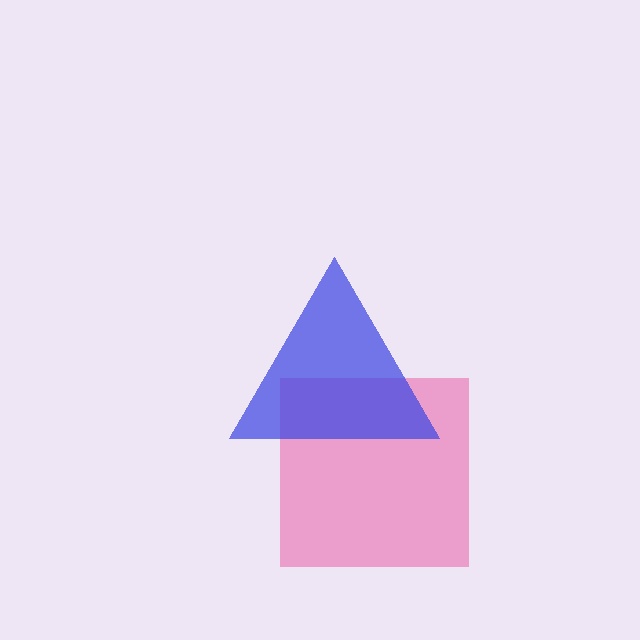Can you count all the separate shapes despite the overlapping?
Yes, there are 2 separate shapes.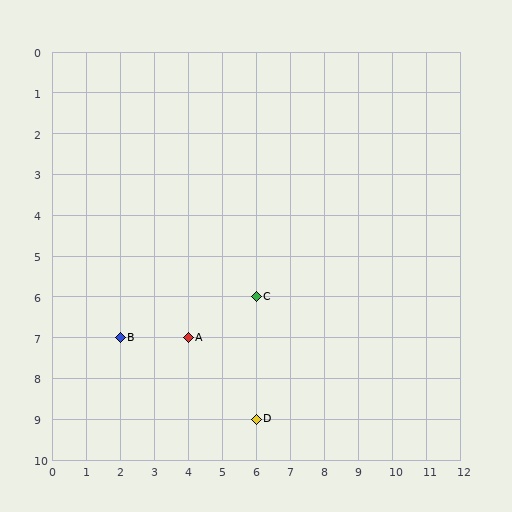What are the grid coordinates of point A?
Point A is at grid coordinates (4, 7).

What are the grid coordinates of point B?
Point B is at grid coordinates (2, 7).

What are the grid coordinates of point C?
Point C is at grid coordinates (6, 6).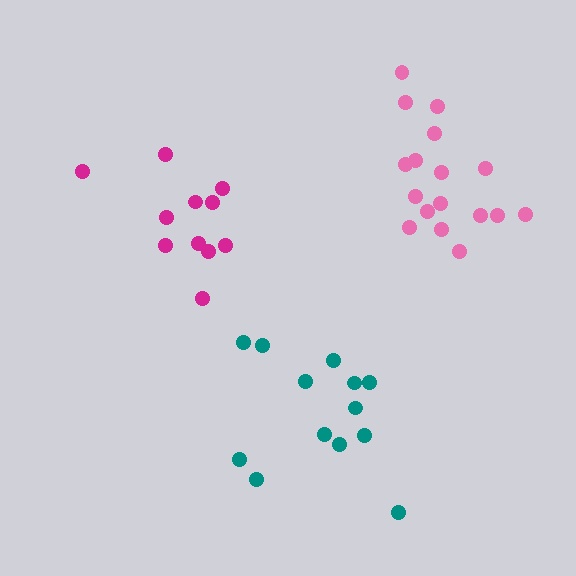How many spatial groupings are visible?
There are 3 spatial groupings.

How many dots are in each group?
Group 1: 17 dots, Group 2: 11 dots, Group 3: 13 dots (41 total).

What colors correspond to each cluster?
The clusters are colored: pink, magenta, teal.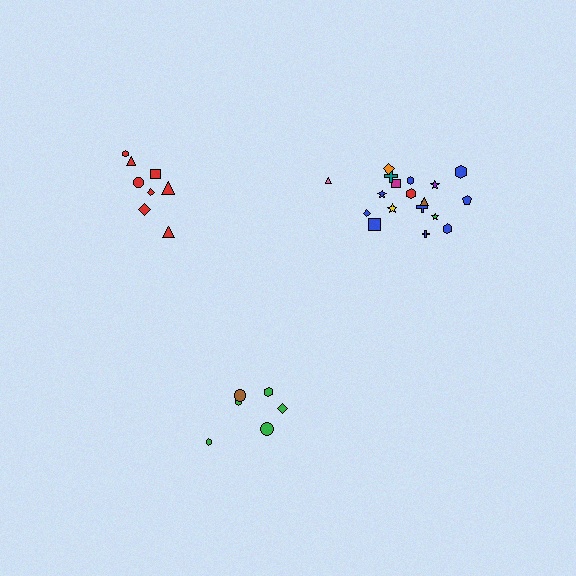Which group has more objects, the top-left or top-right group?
The top-right group.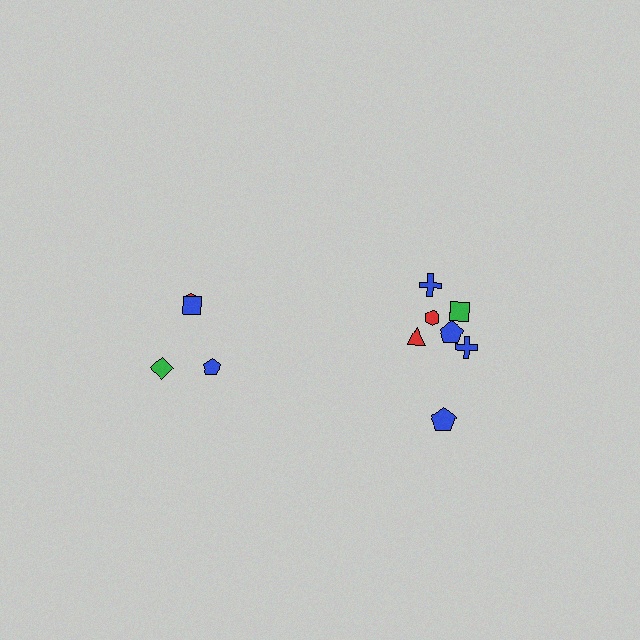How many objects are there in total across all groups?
There are 11 objects.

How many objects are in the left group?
There are 4 objects.